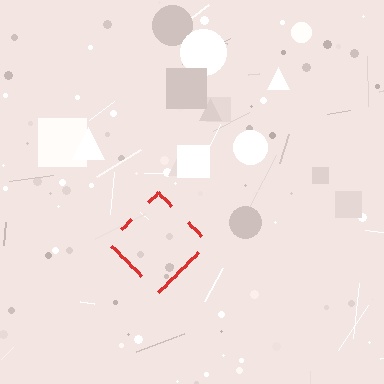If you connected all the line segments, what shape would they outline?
They would outline a diamond.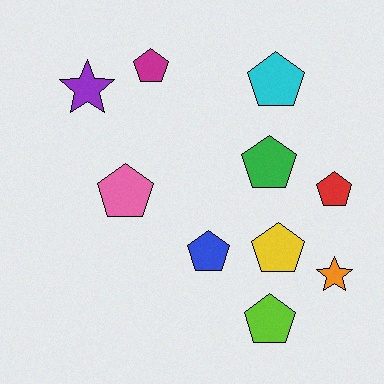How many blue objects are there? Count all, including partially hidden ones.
There is 1 blue object.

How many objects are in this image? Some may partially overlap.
There are 10 objects.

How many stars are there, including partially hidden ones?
There are 2 stars.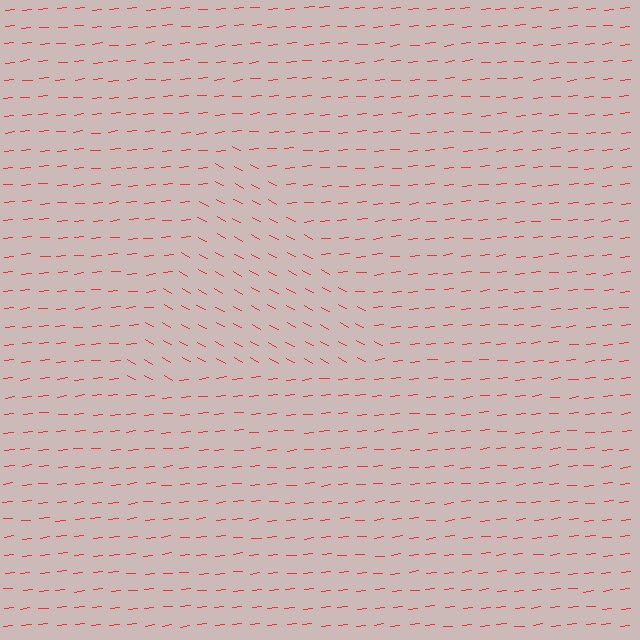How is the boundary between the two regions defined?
The boundary is defined purely by a change in line orientation (approximately 34 degrees difference). All lines are the same color and thickness.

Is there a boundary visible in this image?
Yes, there is a texture boundary formed by a change in line orientation.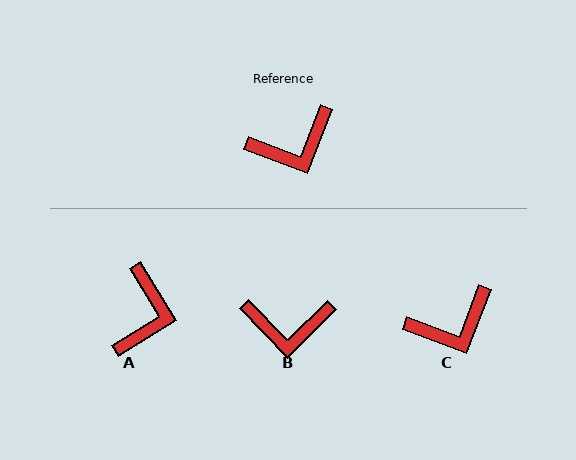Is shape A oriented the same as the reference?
No, it is off by about 53 degrees.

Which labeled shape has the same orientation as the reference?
C.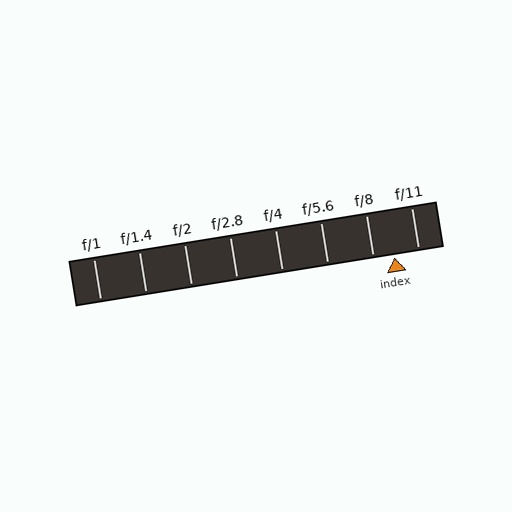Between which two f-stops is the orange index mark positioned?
The index mark is between f/8 and f/11.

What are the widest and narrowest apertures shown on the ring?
The widest aperture shown is f/1 and the narrowest is f/11.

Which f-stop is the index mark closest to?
The index mark is closest to f/8.